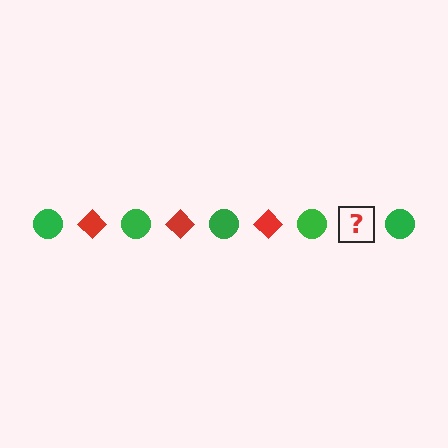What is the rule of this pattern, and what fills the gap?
The rule is that the pattern alternates between green circle and red diamond. The gap should be filled with a red diamond.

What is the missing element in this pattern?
The missing element is a red diamond.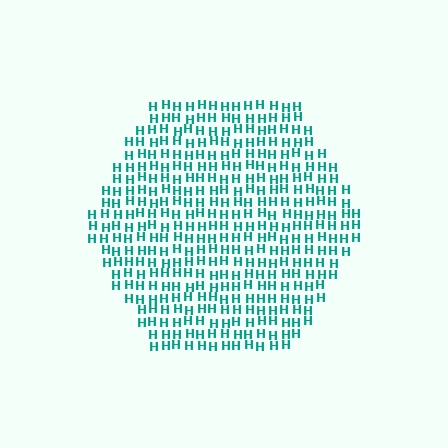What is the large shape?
The large shape is a hexagon.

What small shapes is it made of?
It is made of small letter H's.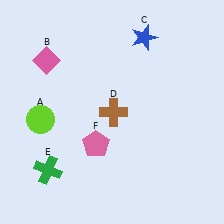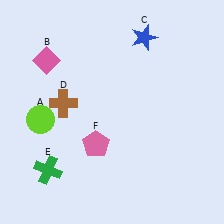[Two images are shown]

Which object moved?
The brown cross (D) moved left.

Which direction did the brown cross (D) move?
The brown cross (D) moved left.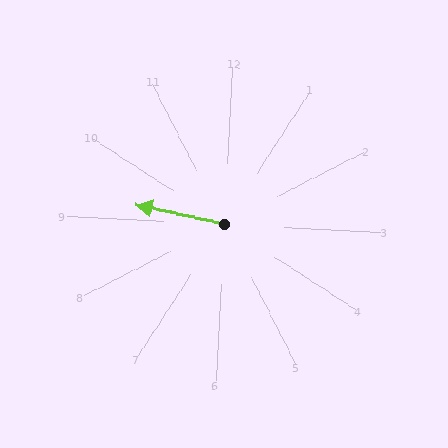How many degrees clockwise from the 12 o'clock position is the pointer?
Approximately 279 degrees.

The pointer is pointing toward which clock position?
Roughly 9 o'clock.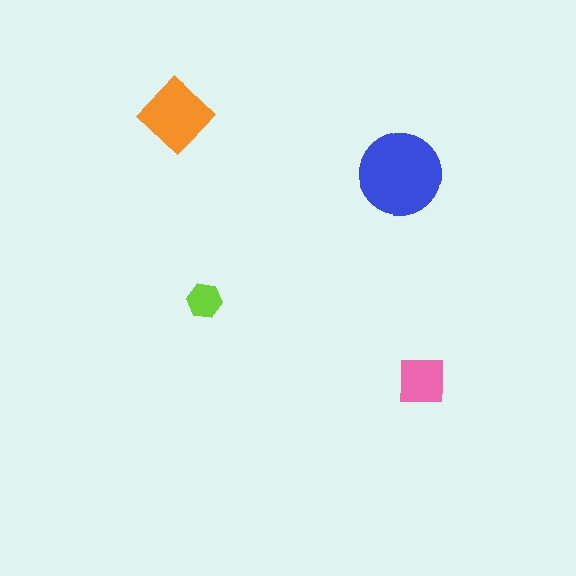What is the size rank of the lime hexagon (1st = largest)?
4th.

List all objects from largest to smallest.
The blue circle, the orange diamond, the pink square, the lime hexagon.